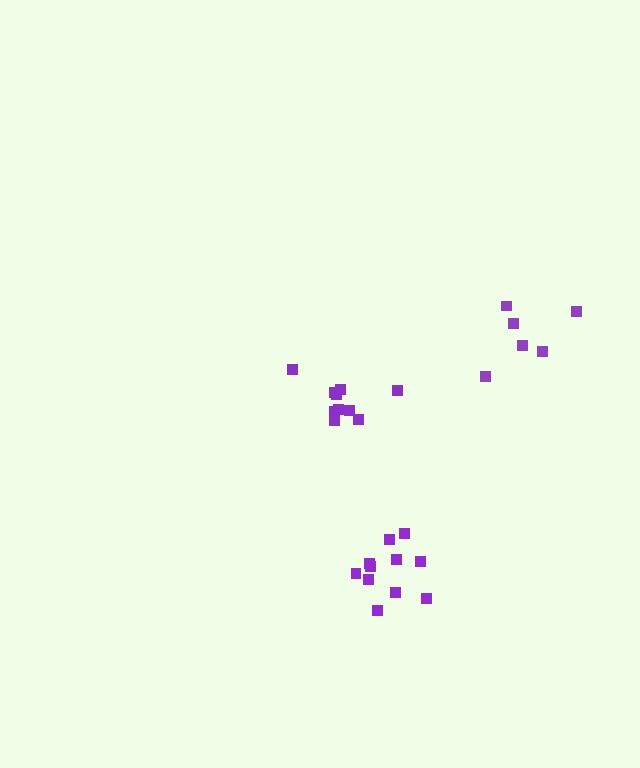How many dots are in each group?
Group 1: 10 dots, Group 2: 6 dots, Group 3: 11 dots (27 total).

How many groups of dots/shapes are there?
There are 3 groups.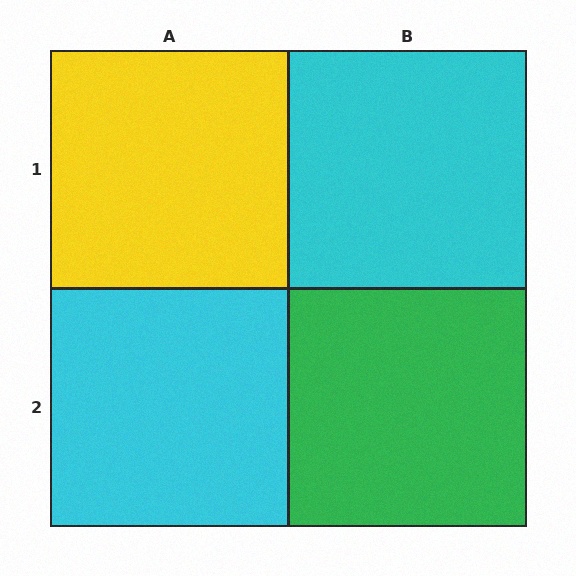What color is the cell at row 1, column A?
Yellow.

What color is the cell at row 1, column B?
Cyan.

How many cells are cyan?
2 cells are cyan.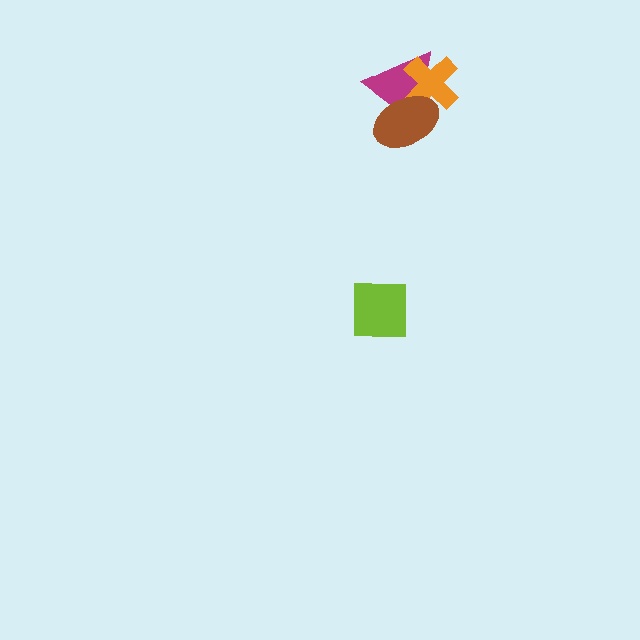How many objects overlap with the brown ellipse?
2 objects overlap with the brown ellipse.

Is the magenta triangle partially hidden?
Yes, it is partially covered by another shape.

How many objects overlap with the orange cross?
2 objects overlap with the orange cross.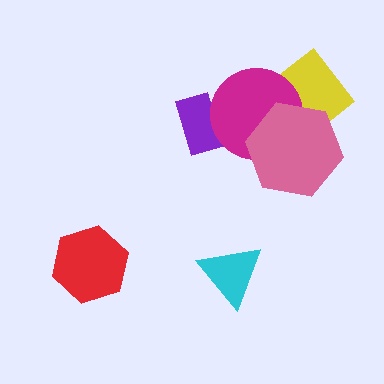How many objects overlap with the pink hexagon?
2 objects overlap with the pink hexagon.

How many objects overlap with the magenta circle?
3 objects overlap with the magenta circle.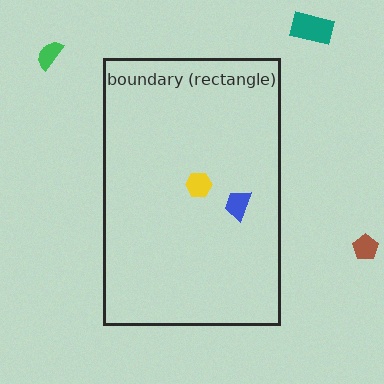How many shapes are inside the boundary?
2 inside, 3 outside.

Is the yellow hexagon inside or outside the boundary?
Inside.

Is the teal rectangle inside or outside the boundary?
Outside.